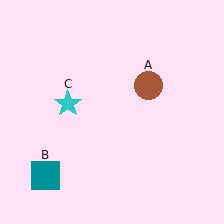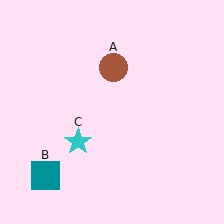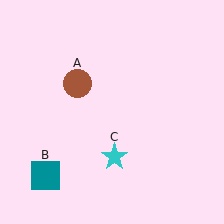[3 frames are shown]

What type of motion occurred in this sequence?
The brown circle (object A), cyan star (object C) rotated counterclockwise around the center of the scene.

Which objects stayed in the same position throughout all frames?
Teal square (object B) remained stationary.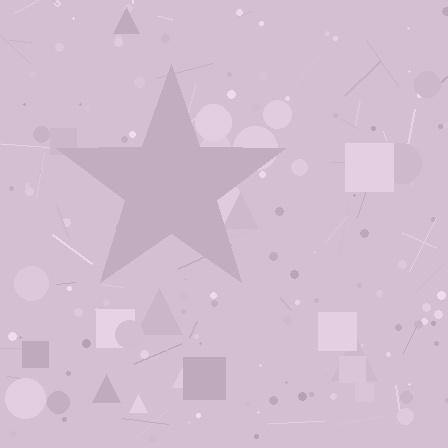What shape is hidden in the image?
A star is hidden in the image.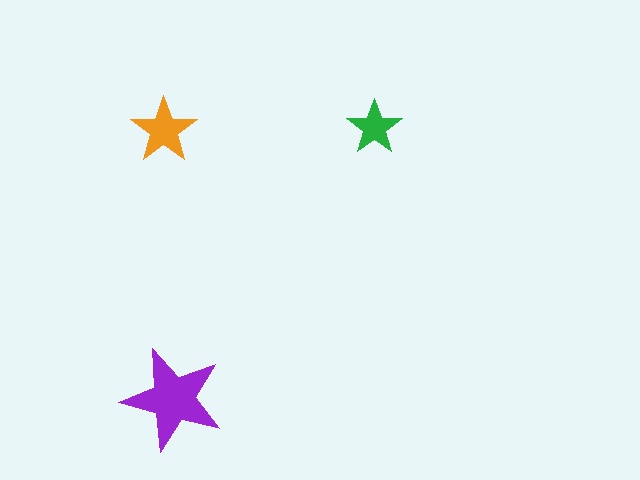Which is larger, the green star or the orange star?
The orange one.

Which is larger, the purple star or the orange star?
The purple one.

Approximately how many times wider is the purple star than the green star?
About 2 times wider.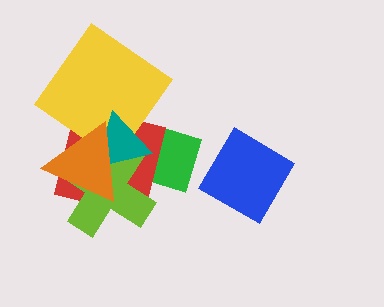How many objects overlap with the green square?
3 objects overlap with the green square.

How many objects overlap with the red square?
5 objects overlap with the red square.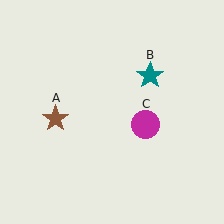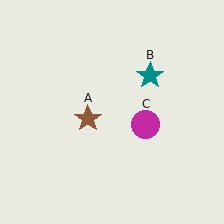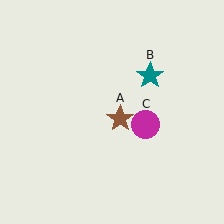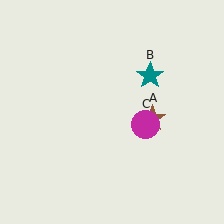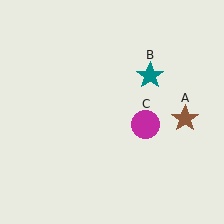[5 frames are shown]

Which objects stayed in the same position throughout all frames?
Teal star (object B) and magenta circle (object C) remained stationary.